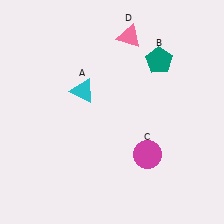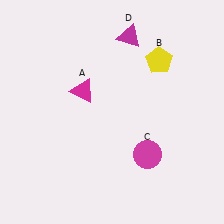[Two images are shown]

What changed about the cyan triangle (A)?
In Image 1, A is cyan. In Image 2, it changed to magenta.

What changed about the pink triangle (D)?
In Image 1, D is pink. In Image 2, it changed to magenta.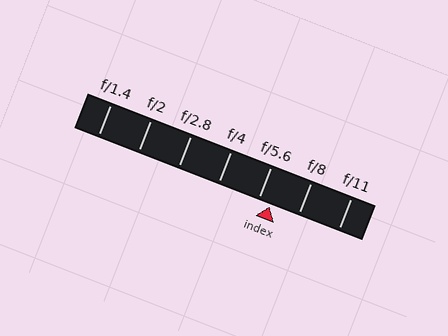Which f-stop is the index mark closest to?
The index mark is closest to f/5.6.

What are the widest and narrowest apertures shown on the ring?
The widest aperture shown is f/1.4 and the narrowest is f/11.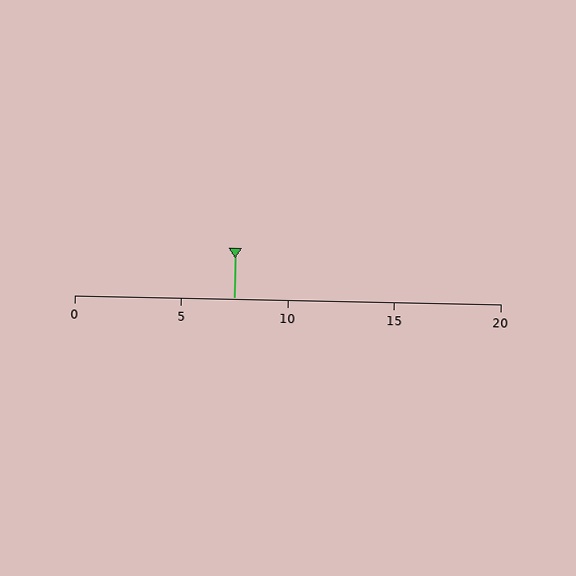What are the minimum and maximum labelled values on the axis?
The axis runs from 0 to 20.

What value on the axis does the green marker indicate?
The marker indicates approximately 7.5.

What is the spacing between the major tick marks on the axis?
The major ticks are spaced 5 apart.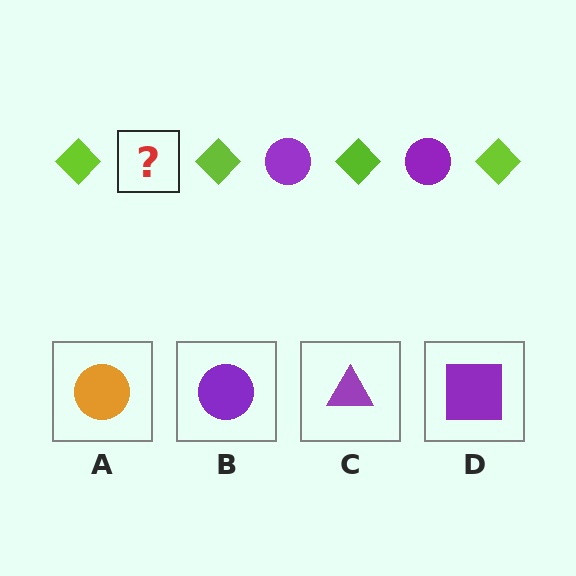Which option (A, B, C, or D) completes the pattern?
B.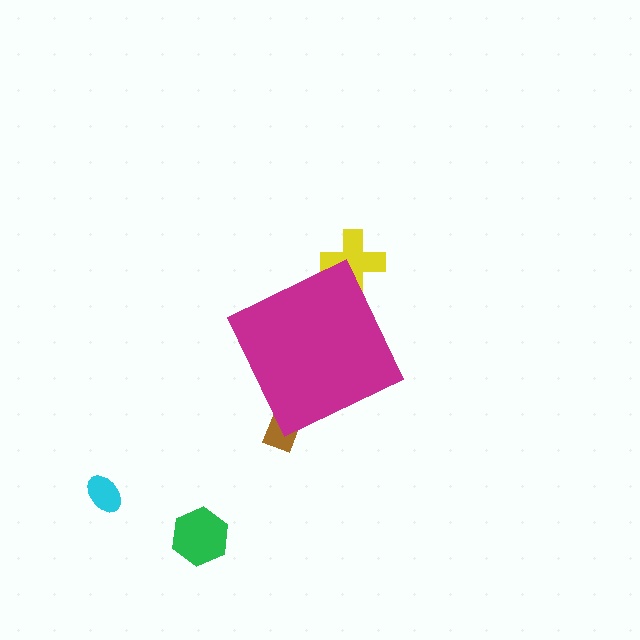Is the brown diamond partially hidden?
Yes, the brown diamond is partially hidden behind the magenta diamond.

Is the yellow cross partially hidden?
Yes, the yellow cross is partially hidden behind the magenta diamond.